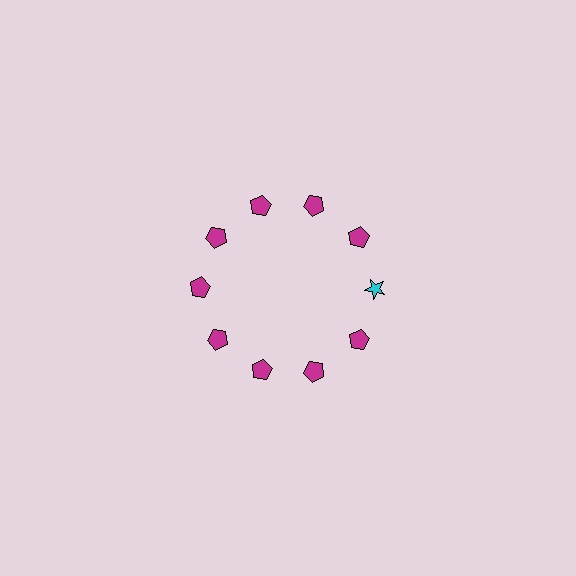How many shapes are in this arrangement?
There are 10 shapes arranged in a ring pattern.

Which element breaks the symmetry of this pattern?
The cyan star at roughly the 3 o'clock position breaks the symmetry. All other shapes are magenta pentagons.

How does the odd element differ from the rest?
It differs in both color (cyan instead of magenta) and shape (star instead of pentagon).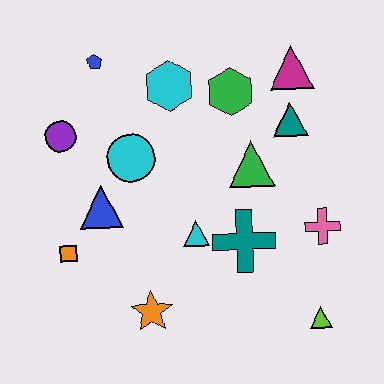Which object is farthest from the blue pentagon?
The lime triangle is farthest from the blue pentagon.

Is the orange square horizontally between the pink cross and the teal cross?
No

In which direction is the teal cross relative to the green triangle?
The teal cross is below the green triangle.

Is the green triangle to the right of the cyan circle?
Yes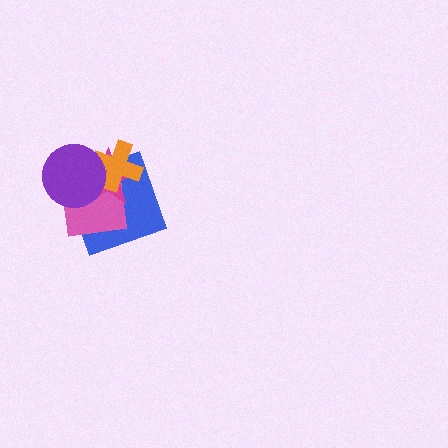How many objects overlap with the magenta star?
4 objects overlap with the magenta star.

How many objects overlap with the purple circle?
4 objects overlap with the purple circle.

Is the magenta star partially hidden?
Yes, it is partially covered by another shape.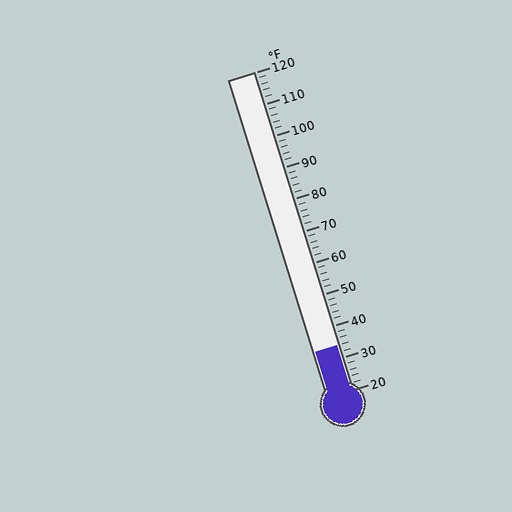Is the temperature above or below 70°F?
The temperature is below 70°F.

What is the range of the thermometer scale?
The thermometer scale ranges from 20°F to 120°F.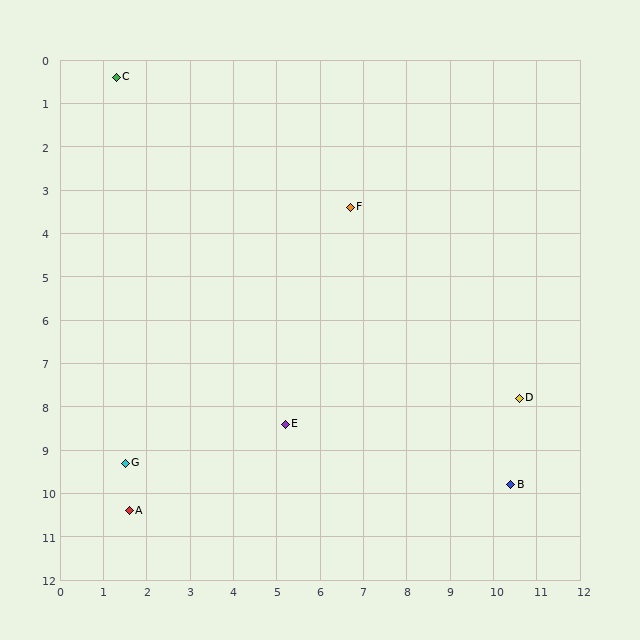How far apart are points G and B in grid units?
Points G and B are about 8.9 grid units apart.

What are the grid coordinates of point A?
Point A is at approximately (1.6, 10.4).